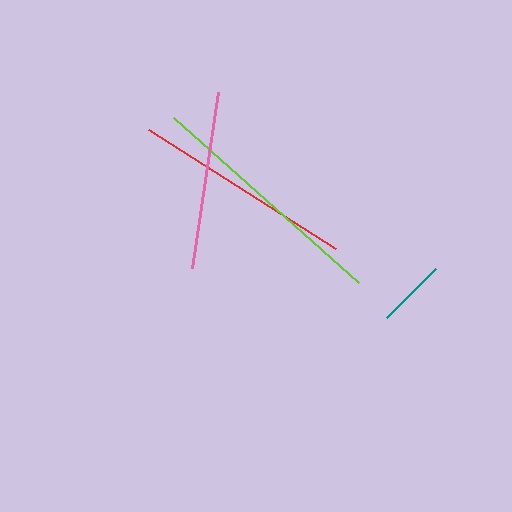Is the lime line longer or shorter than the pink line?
The lime line is longer than the pink line.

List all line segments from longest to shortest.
From longest to shortest: lime, red, pink, teal.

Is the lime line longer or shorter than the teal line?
The lime line is longer than the teal line.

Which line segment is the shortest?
The teal line is the shortest at approximately 70 pixels.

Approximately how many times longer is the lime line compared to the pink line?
The lime line is approximately 1.4 times the length of the pink line.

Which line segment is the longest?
The lime line is the longest at approximately 248 pixels.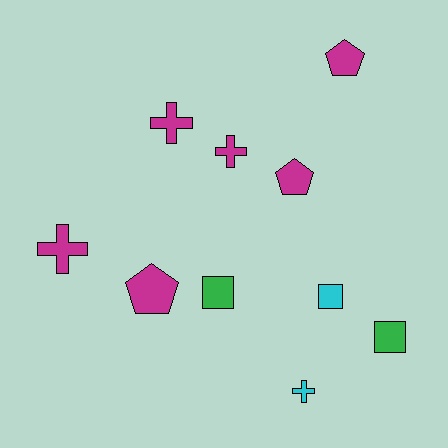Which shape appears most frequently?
Cross, with 4 objects.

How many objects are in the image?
There are 10 objects.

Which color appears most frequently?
Magenta, with 6 objects.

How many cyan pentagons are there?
There are no cyan pentagons.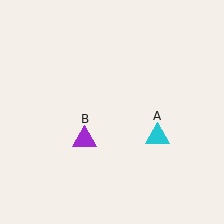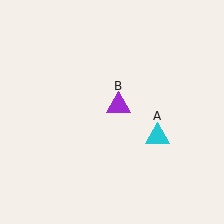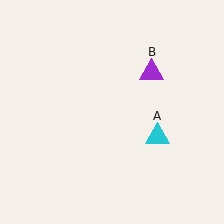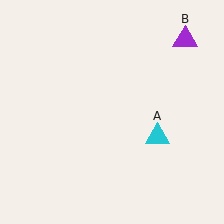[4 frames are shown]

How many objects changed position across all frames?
1 object changed position: purple triangle (object B).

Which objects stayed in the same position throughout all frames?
Cyan triangle (object A) remained stationary.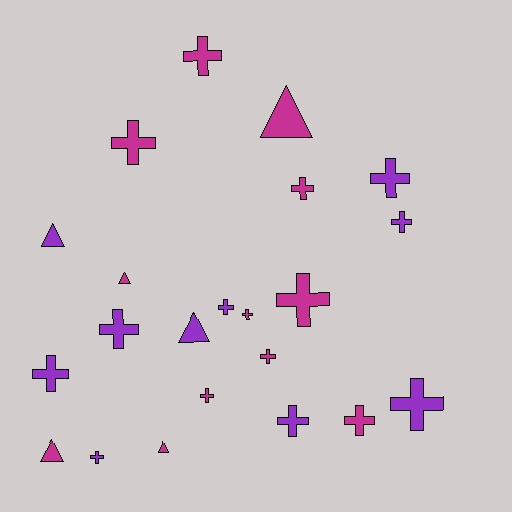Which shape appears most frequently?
Cross, with 16 objects.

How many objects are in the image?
There are 22 objects.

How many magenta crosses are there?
There are 8 magenta crosses.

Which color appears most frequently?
Magenta, with 12 objects.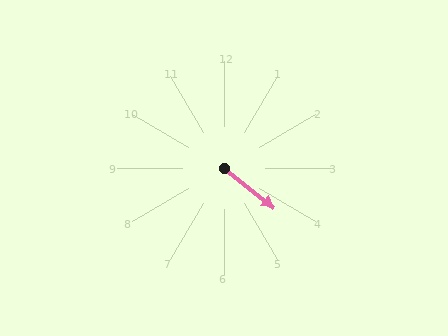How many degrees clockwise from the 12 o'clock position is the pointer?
Approximately 129 degrees.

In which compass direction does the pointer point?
Southeast.